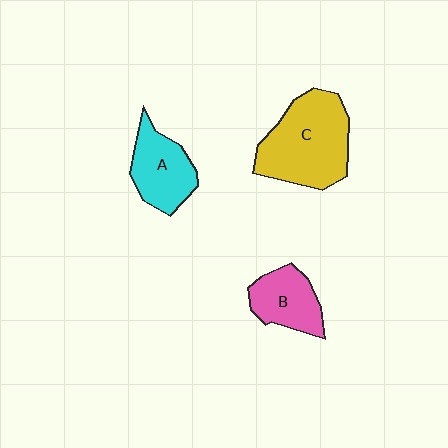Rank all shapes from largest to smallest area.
From largest to smallest: C (yellow), A (cyan), B (pink).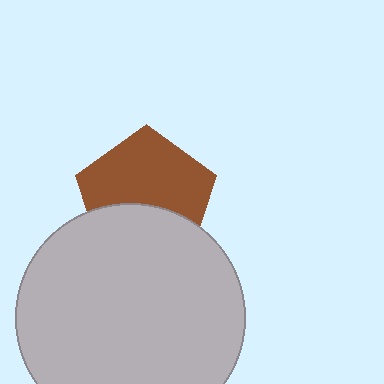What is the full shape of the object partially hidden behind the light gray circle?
The partially hidden object is a brown pentagon.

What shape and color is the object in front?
The object in front is a light gray circle.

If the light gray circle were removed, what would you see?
You would see the complete brown pentagon.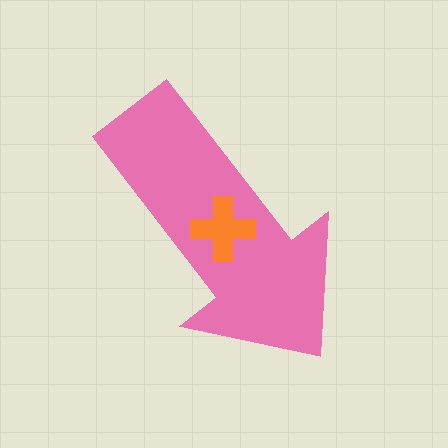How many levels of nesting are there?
2.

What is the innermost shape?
The orange cross.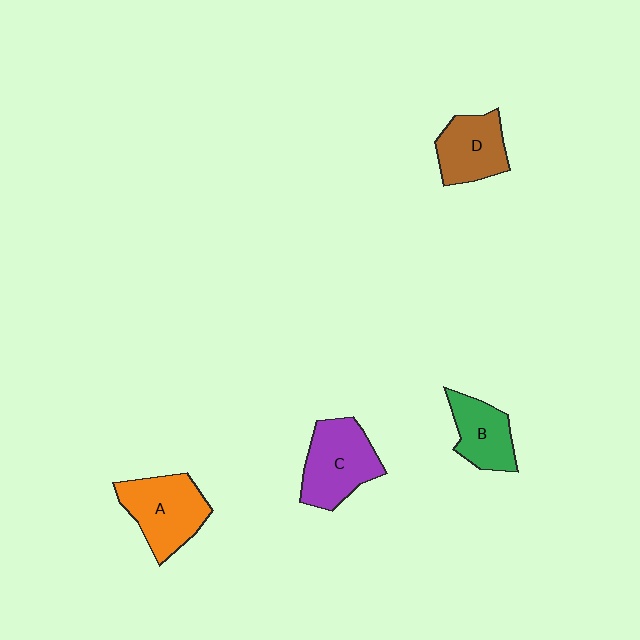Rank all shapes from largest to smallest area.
From largest to smallest: C (purple), A (orange), D (brown), B (green).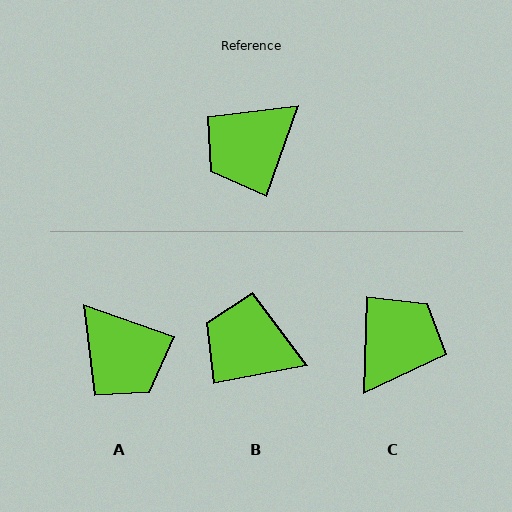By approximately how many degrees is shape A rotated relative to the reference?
Approximately 90 degrees counter-clockwise.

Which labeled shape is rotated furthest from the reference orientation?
C, about 162 degrees away.